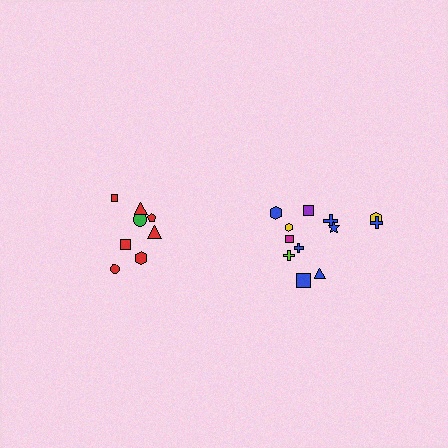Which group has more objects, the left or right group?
The right group.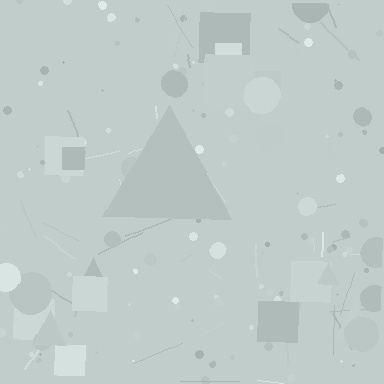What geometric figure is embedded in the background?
A triangle is embedded in the background.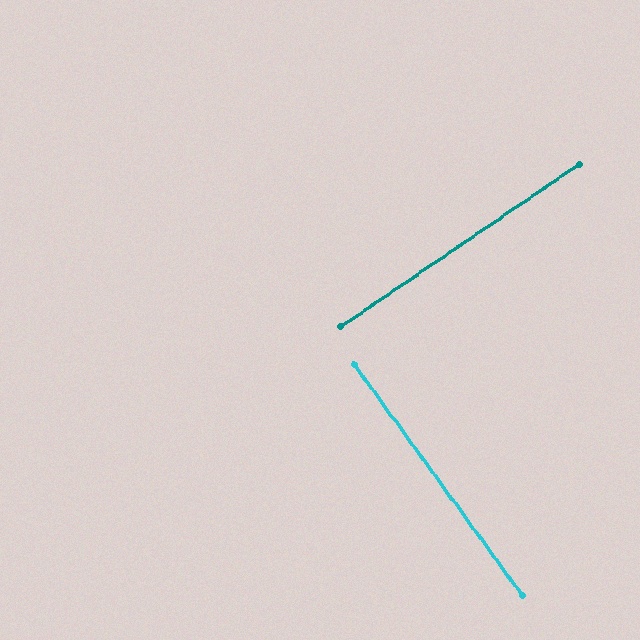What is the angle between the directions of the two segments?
Approximately 88 degrees.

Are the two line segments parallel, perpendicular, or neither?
Perpendicular — they meet at approximately 88°.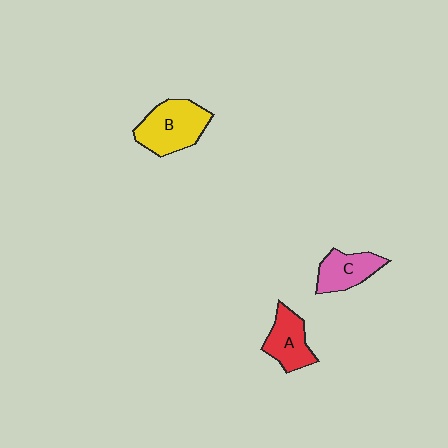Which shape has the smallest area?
Shape C (pink).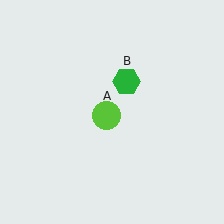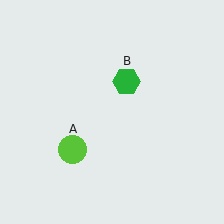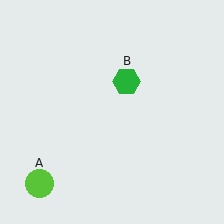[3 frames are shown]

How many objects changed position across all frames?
1 object changed position: lime circle (object A).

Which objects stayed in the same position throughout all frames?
Green hexagon (object B) remained stationary.